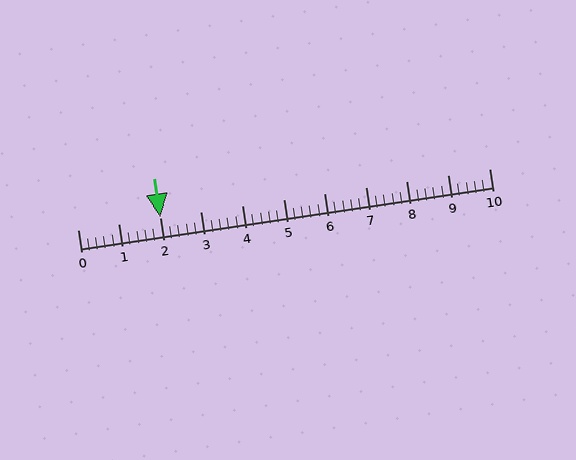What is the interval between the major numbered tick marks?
The major tick marks are spaced 1 units apart.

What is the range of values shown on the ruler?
The ruler shows values from 0 to 10.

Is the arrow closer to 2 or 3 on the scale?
The arrow is closer to 2.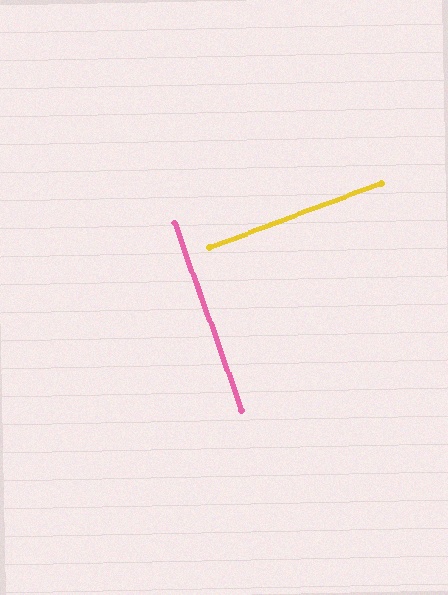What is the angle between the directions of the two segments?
Approximately 89 degrees.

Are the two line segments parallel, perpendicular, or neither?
Perpendicular — they meet at approximately 89°.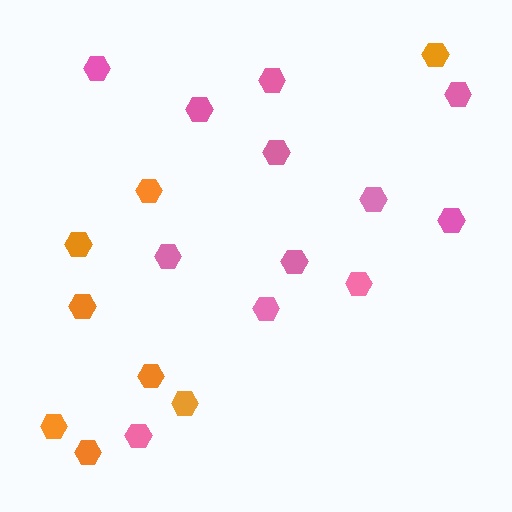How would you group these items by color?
There are 2 groups: one group of pink hexagons (12) and one group of orange hexagons (8).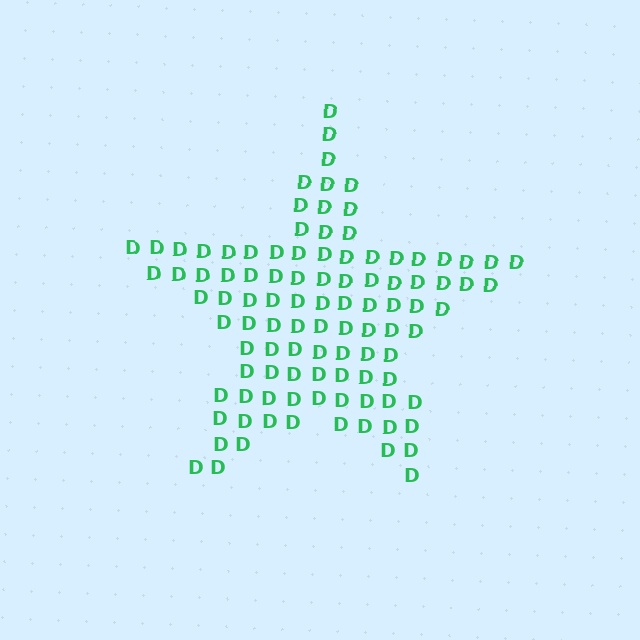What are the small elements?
The small elements are letter D's.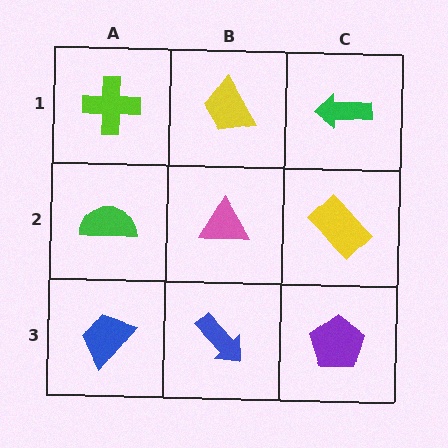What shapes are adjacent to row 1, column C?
A yellow rectangle (row 2, column C), a yellow trapezoid (row 1, column B).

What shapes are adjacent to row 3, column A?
A green semicircle (row 2, column A), a blue arrow (row 3, column B).